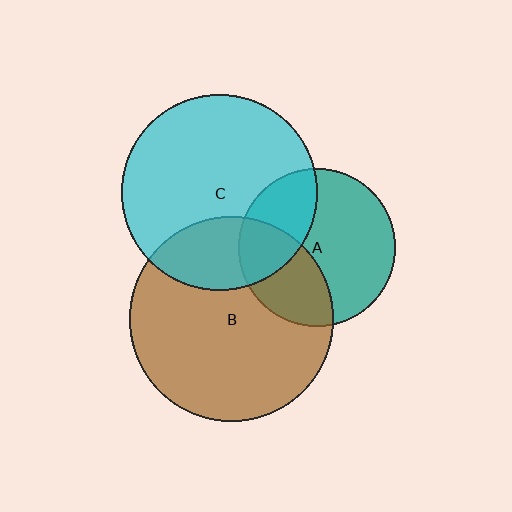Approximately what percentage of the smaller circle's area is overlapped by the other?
Approximately 25%.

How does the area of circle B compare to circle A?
Approximately 1.7 times.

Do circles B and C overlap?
Yes.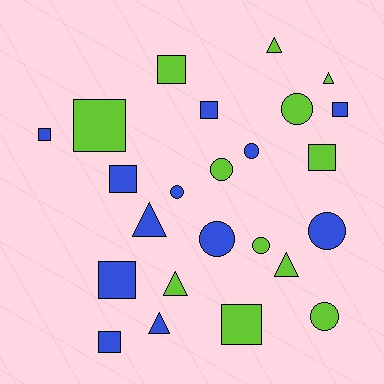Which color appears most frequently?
Blue, with 12 objects.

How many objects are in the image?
There are 24 objects.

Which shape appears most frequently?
Square, with 10 objects.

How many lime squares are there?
There are 4 lime squares.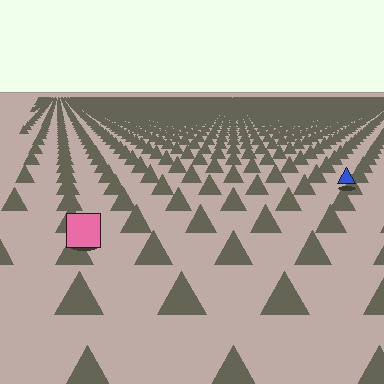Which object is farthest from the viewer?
The blue triangle is farthest from the viewer. It appears smaller and the ground texture around it is denser.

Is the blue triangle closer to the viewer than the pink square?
No. The pink square is closer — you can tell from the texture gradient: the ground texture is coarser near it.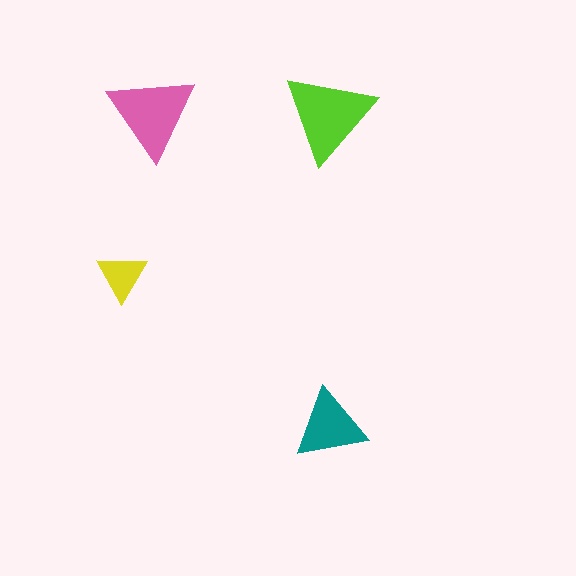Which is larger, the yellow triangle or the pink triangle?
The pink one.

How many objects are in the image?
There are 4 objects in the image.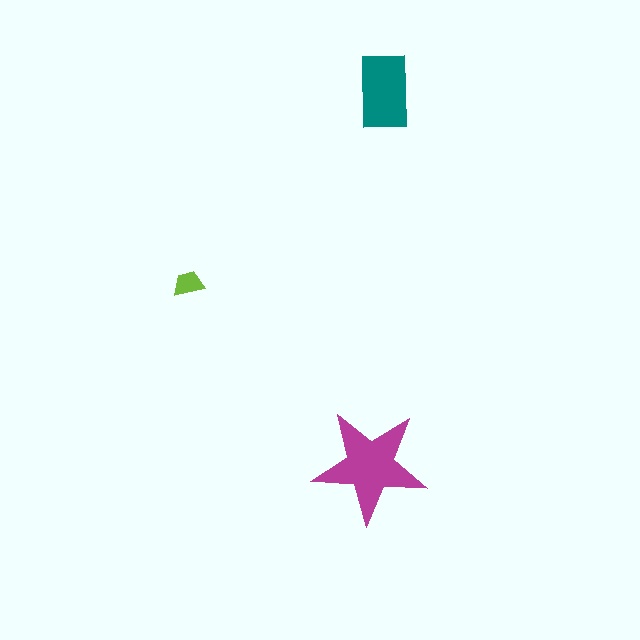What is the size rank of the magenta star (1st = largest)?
1st.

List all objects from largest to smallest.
The magenta star, the teal rectangle, the lime trapezoid.